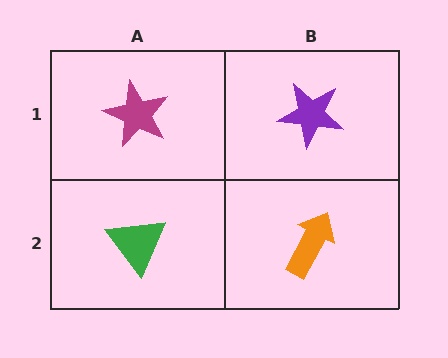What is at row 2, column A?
A green triangle.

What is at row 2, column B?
An orange arrow.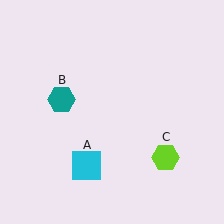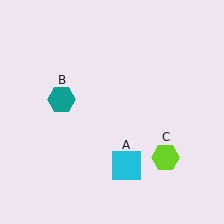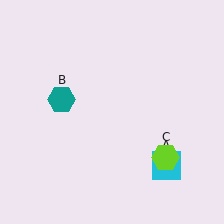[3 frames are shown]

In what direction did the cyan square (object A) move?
The cyan square (object A) moved right.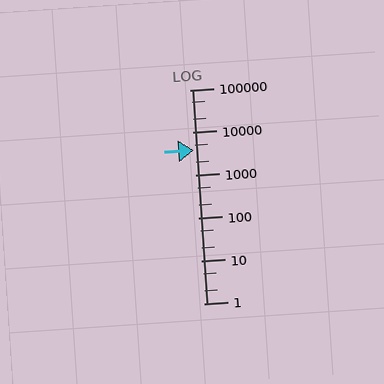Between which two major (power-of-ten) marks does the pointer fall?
The pointer is between 1000 and 10000.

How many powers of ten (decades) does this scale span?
The scale spans 5 decades, from 1 to 100000.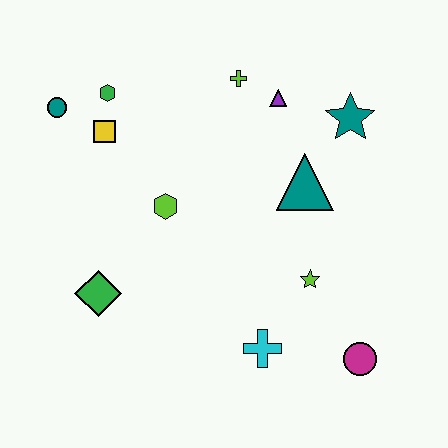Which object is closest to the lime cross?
The purple triangle is closest to the lime cross.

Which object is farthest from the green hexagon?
The magenta circle is farthest from the green hexagon.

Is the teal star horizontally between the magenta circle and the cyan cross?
Yes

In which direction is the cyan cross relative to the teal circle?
The cyan cross is below the teal circle.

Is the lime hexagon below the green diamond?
No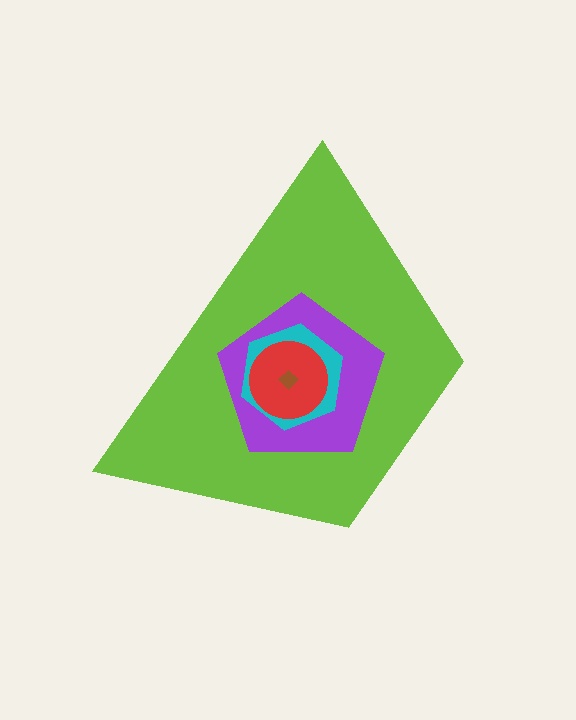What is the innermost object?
The brown diamond.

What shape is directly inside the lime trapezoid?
The purple pentagon.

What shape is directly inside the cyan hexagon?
The red circle.